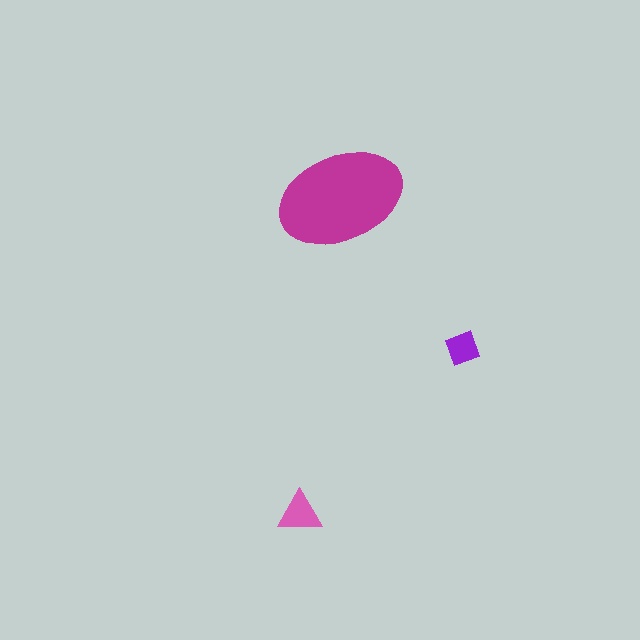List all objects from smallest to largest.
The purple diamond, the pink triangle, the magenta ellipse.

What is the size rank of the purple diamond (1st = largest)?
3rd.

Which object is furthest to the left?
The pink triangle is leftmost.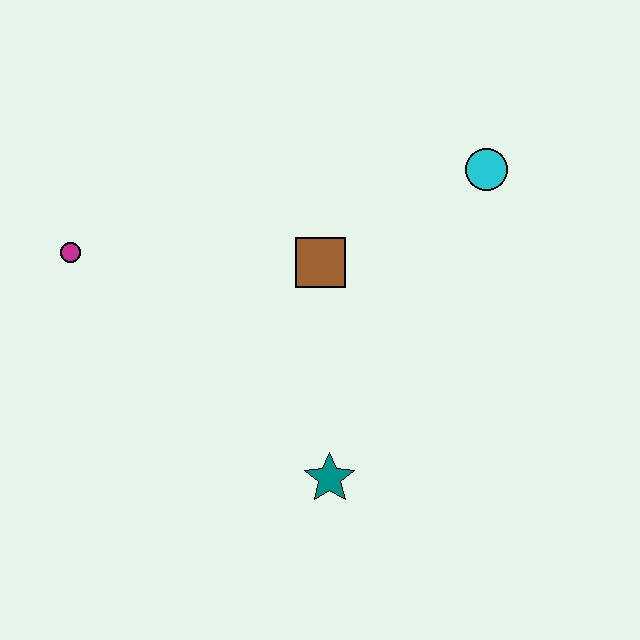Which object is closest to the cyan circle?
The brown square is closest to the cyan circle.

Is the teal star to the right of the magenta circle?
Yes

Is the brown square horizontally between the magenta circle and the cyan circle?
Yes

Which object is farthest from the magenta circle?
The cyan circle is farthest from the magenta circle.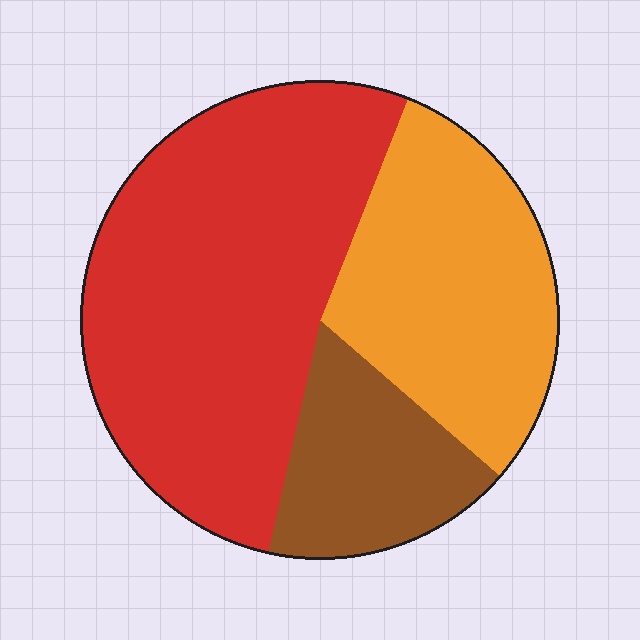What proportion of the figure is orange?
Orange takes up about one third (1/3) of the figure.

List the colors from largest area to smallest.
From largest to smallest: red, orange, brown.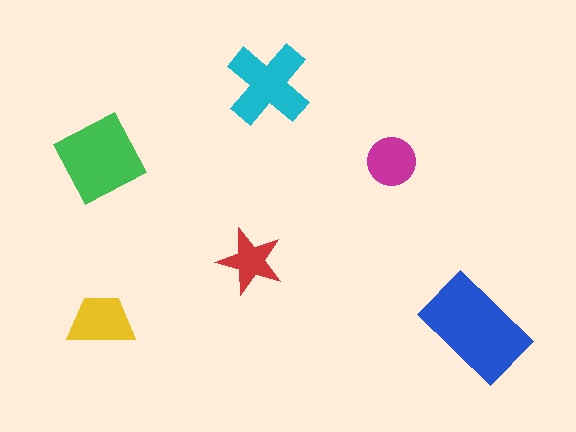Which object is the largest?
The blue rectangle.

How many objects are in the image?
There are 6 objects in the image.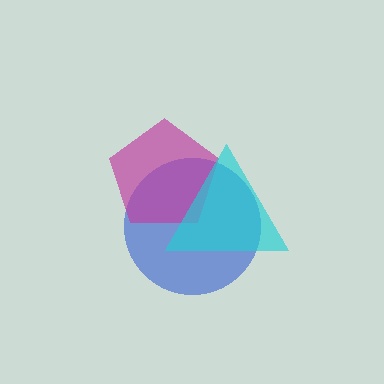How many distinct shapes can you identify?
There are 3 distinct shapes: a blue circle, a magenta pentagon, a cyan triangle.